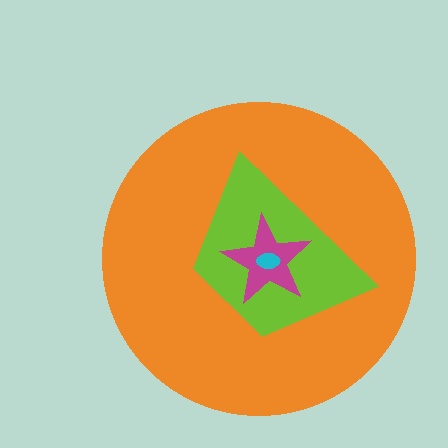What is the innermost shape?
The cyan ellipse.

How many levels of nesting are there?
4.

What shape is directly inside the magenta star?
The cyan ellipse.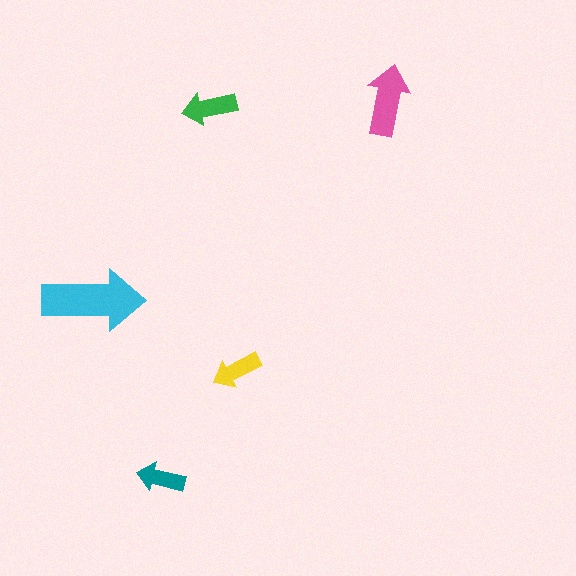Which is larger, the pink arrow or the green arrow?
The pink one.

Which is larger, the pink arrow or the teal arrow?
The pink one.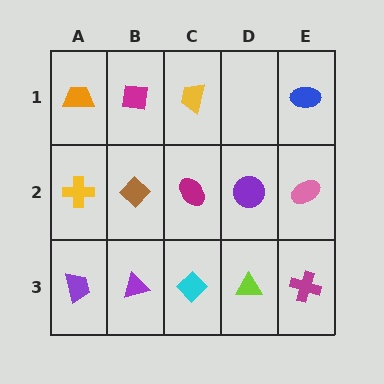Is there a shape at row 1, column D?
No, that cell is empty.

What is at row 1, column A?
An orange trapezoid.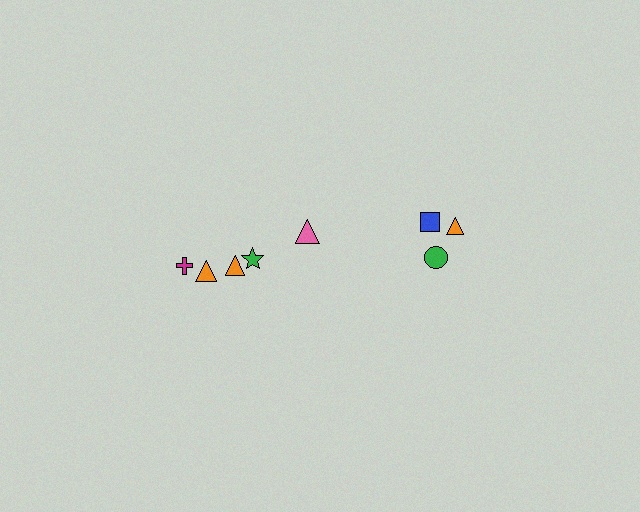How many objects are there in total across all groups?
There are 8 objects.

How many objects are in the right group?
There are 3 objects.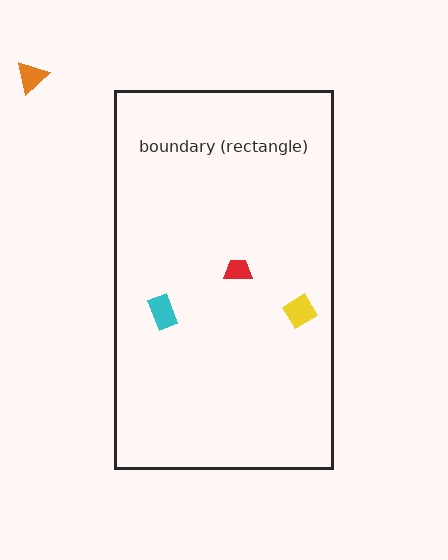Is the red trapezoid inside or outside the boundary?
Inside.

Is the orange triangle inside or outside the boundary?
Outside.